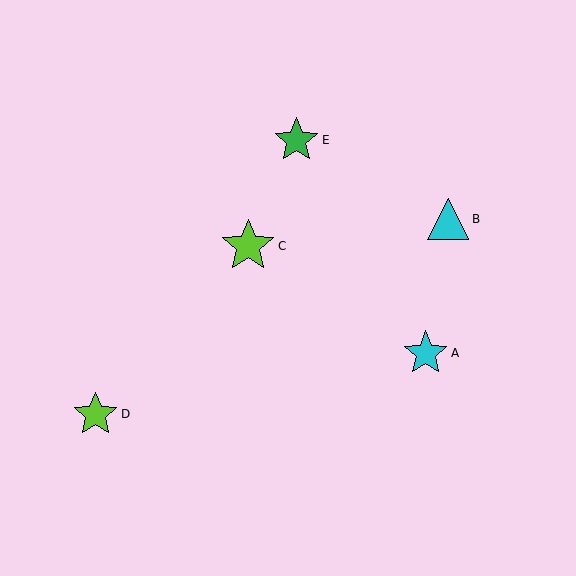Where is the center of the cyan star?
The center of the cyan star is at (426, 353).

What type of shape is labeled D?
Shape D is a lime star.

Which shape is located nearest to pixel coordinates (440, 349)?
The cyan star (labeled A) at (426, 353) is nearest to that location.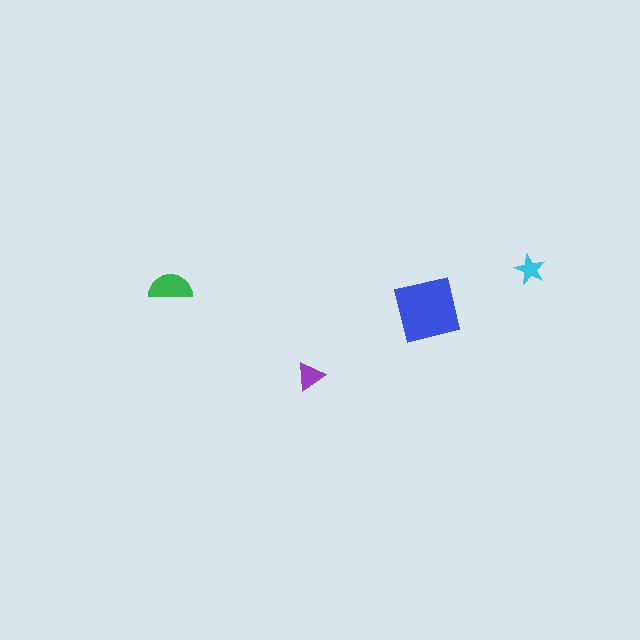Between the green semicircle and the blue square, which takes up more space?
The blue square.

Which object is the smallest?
The cyan star.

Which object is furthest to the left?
The green semicircle is leftmost.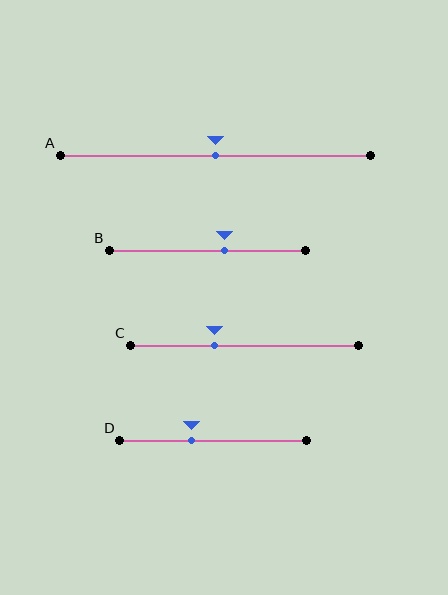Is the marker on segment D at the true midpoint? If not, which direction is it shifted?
No, the marker on segment D is shifted to the left by about 12% of the segment length.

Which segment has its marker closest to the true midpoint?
Segment A has its marker closest to the true midpoint.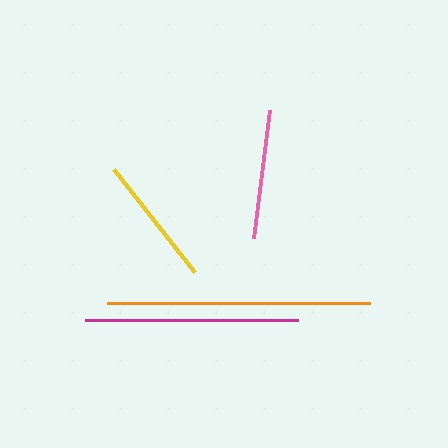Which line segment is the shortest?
The pink line is the shortest at approximately 129 pixels.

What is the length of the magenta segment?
The magenta segment is approximately 212 pixels long.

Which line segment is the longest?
The orange line is the longest at approximately 263 pixels.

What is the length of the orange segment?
The orange segment is approximately 263 pixels long.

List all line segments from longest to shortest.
From longest to shortest: orange, magenta, yellow, pink.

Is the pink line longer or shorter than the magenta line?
The magenta line is longer than the pink line.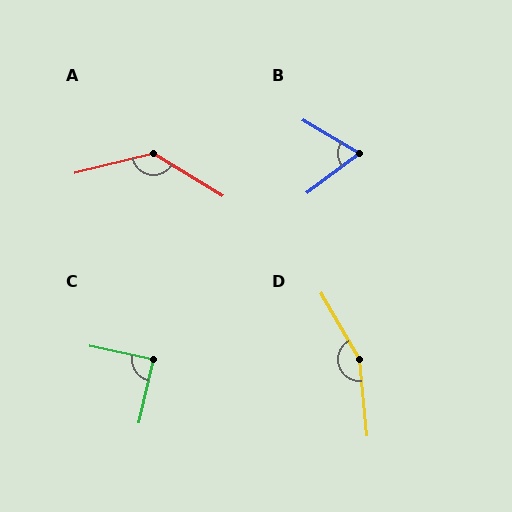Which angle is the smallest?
B, at approximately 67 degrees.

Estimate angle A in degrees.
Approximately 135 degrees.